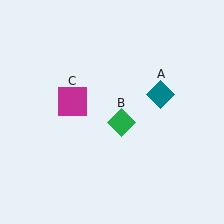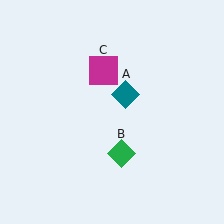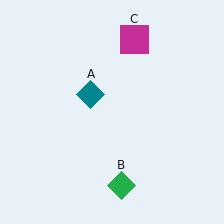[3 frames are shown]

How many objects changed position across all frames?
3 objects changed position: teal diamond (object A), green diamond (object B), magenta square (object C).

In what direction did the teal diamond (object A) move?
The teal diamond (object A) moved left.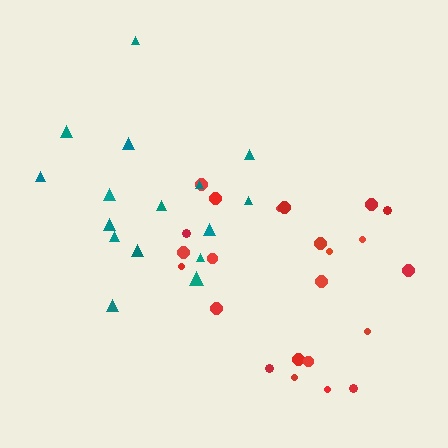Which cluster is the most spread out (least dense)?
Teal.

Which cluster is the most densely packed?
Red.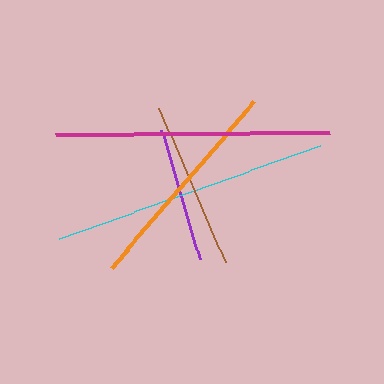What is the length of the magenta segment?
The magenta segment is approximately 273 pixels long.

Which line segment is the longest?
The cyan line is the longest at approximately 277 pixels.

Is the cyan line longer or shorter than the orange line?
The cyan line is longer than the orange line.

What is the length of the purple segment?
The purple segment is approximately 134 pixels long.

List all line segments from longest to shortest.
From longest to shortest: cyan, magenta, orange, brown, purple.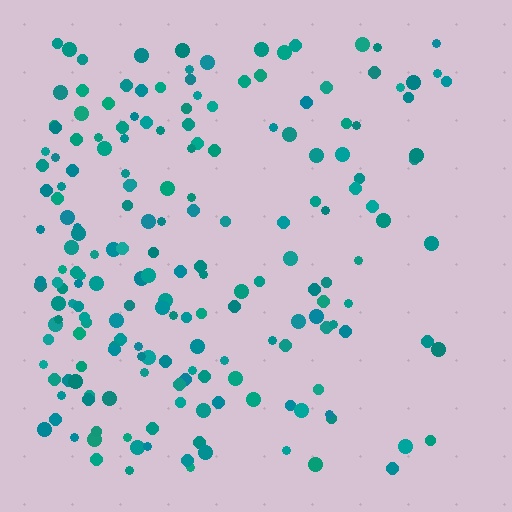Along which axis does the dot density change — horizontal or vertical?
Horizontal.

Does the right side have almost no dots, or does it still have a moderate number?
Still a moderate number, just noticeably fewer than the left.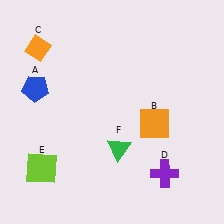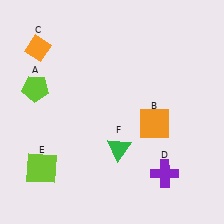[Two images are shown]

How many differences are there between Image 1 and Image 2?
There is 1 difference between the two images.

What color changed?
The pentagon (A) changed from blue in Image 1 to lime in Image 2.